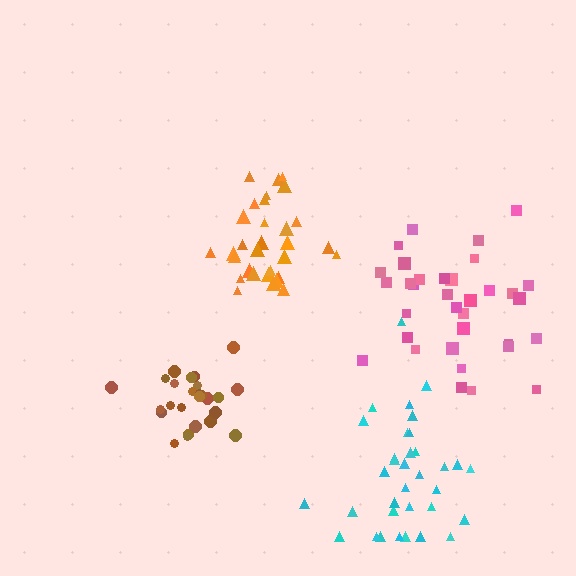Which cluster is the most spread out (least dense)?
Pink.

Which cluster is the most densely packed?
Brown.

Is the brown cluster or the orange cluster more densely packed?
Brown.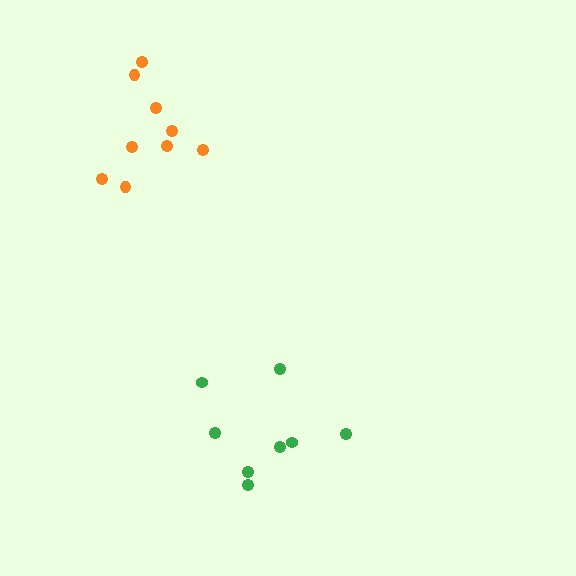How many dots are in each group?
Group 1: 8 dots, Group 2: 9 dots (17 total).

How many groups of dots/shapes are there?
There are 2 groups.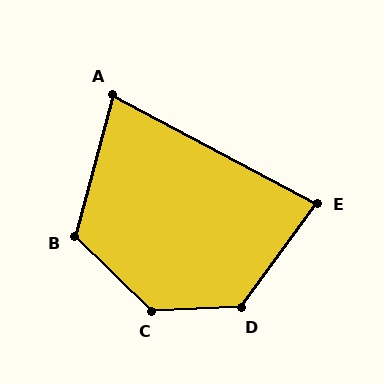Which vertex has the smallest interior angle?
A, at approximately 77 degrees.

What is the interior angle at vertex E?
Approximately 82 degrees (acute).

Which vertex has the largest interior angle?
C, at approximately 134 degrees.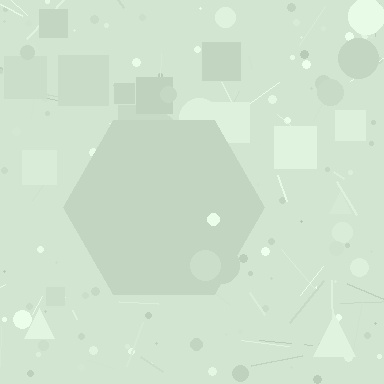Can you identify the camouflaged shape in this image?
The camouflaged shape is a hexagon.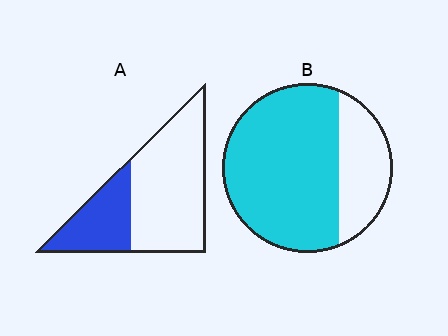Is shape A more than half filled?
No.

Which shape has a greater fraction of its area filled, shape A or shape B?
Shape B.